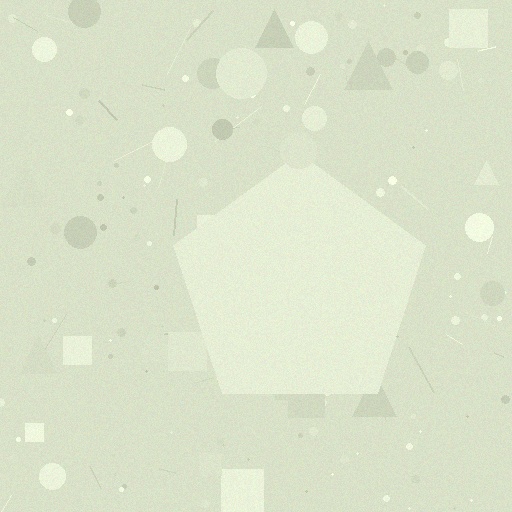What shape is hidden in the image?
A pentagon is hidden in the image.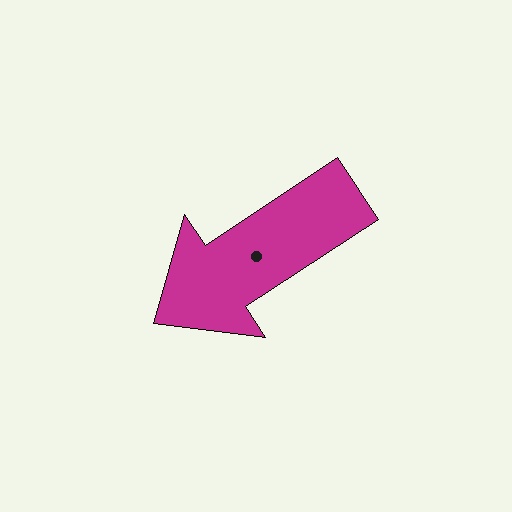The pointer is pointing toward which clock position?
Roughly 8 o'clock.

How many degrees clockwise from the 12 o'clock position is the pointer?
Approximately 237 degrees.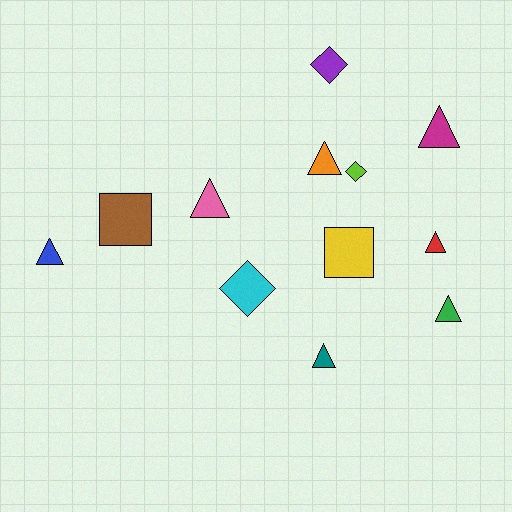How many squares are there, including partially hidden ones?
There are 2 squares.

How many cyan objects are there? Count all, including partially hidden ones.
There is 1 cyan object.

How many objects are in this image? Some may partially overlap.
There are 12 objects.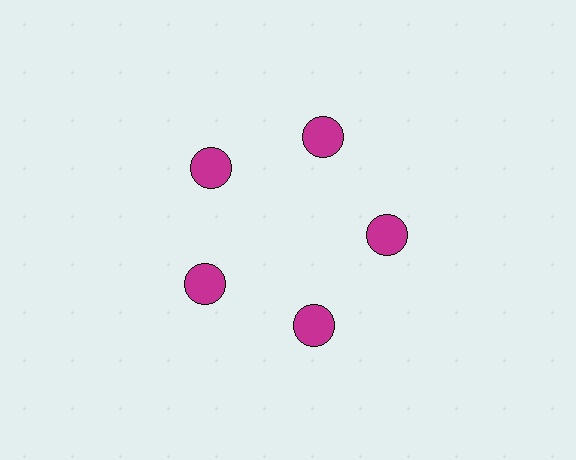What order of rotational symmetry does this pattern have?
This pattern has 5-fold rotational symmetry.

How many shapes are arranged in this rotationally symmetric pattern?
There are 5 shapes, arranged in 5 groups of 1.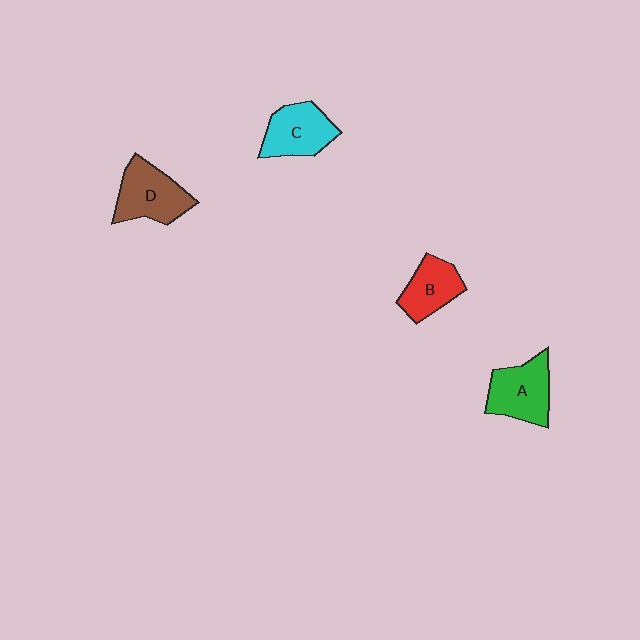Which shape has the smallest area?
Shape B (red).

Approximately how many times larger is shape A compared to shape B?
Approximately 1.2 times.